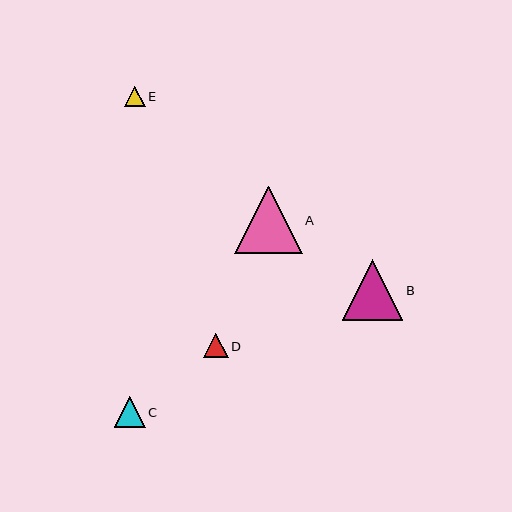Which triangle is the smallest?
Triangle E is the smallest with a size of approximately 20 pixels.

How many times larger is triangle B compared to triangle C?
Triangle B is approximately 2.0 times the size of triangle C.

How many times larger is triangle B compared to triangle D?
Triangle B is approximately 2.5 times the size of triangle D.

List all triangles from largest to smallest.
From largest to smallest: A, B, C, D, E.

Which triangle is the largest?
Triangle A is the largest with a size of approximately 67 pixels.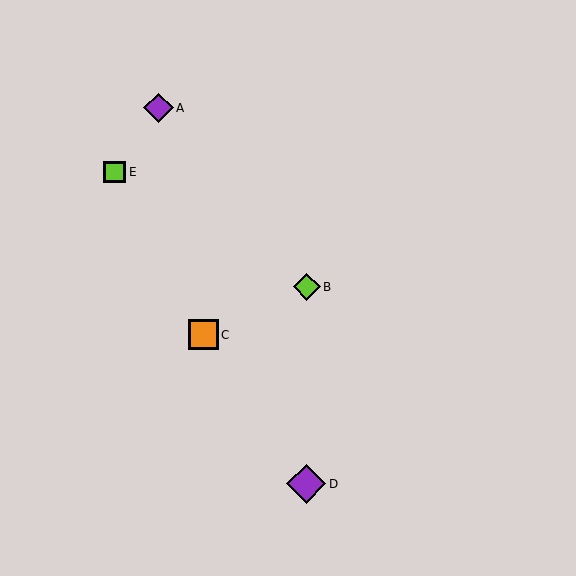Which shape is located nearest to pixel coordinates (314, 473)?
The purple diamond (labeled D) at (306, 484) is nearest to that location.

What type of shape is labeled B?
Shape B is a lime diamond.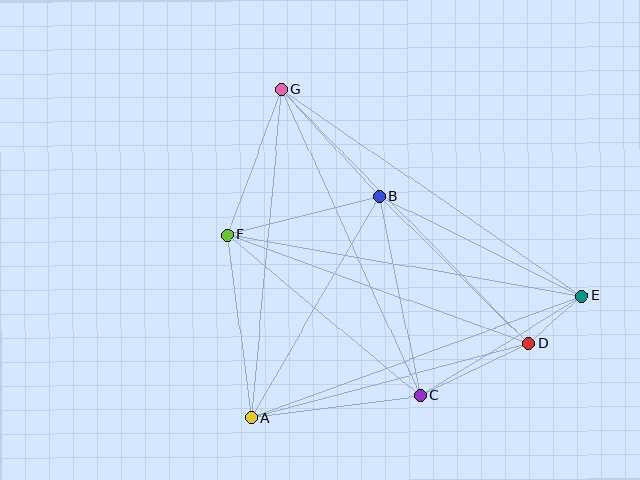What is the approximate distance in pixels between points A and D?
The distance between A and D is approximately 287 pixels.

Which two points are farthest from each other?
Points E and G are farthest from each other.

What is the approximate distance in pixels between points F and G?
The distance between F and G is approximately 155 pixels.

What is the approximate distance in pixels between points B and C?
The distance between B and C is approximately 204 pixels.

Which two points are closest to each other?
Points D and E are closest to each other.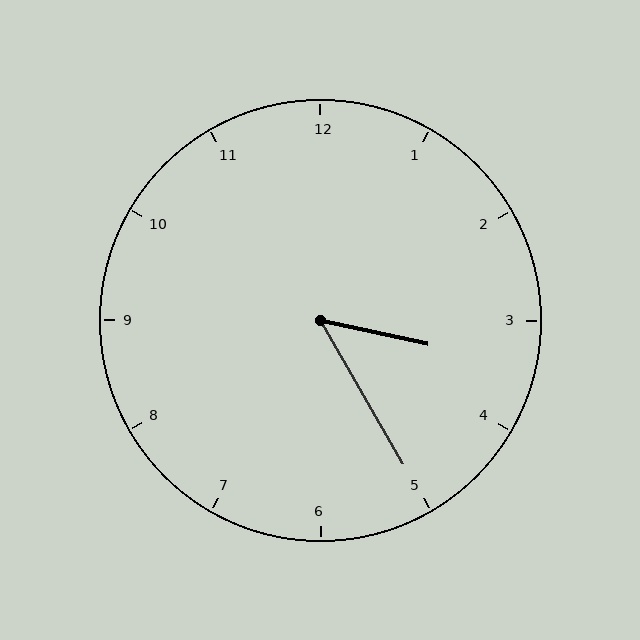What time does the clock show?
3:25.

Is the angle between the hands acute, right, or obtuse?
It is acute.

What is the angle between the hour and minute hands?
Approximately 48 degrees.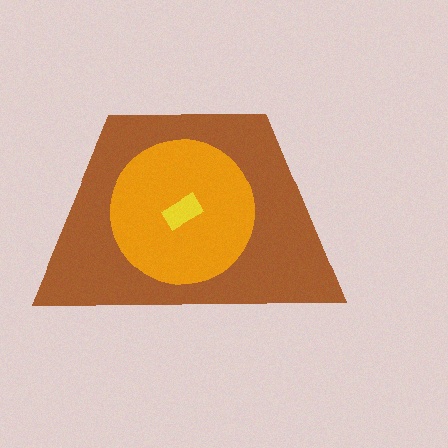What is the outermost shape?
The brown trapezoid.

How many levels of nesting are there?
3.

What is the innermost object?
The yellow rectangle.